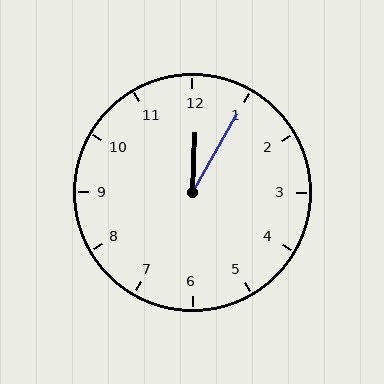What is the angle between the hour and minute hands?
Approximately 28 degrees.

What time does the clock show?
12:05.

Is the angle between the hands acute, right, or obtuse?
It is acute.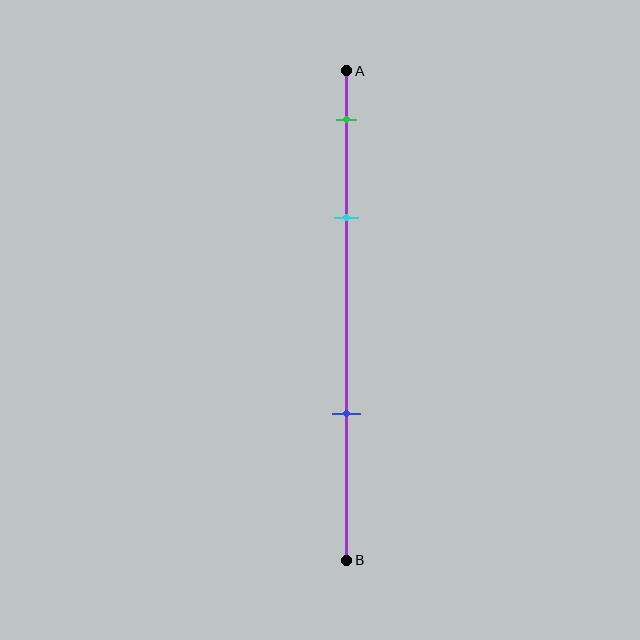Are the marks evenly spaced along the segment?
No, the marks are not evenly spaced.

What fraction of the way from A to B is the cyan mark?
The cyan mark is approximately 30% (0.3) of the way from A to B.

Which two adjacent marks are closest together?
The green and cyan marks are the closest adjacent pair.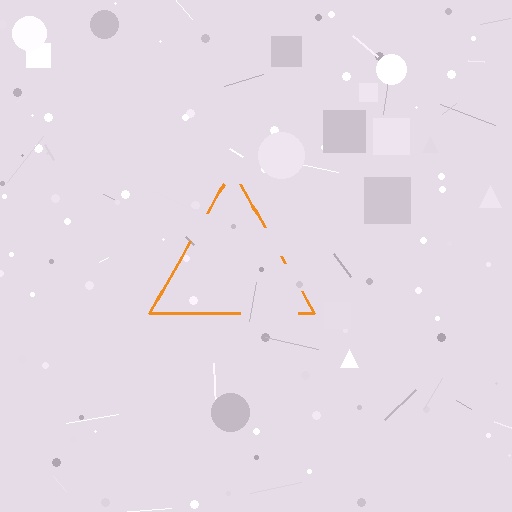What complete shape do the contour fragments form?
The contour fragments form a triangle.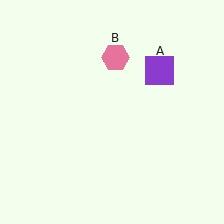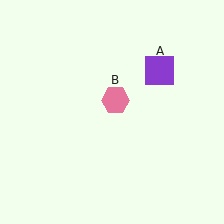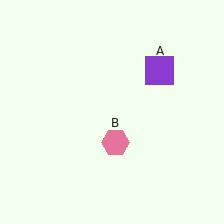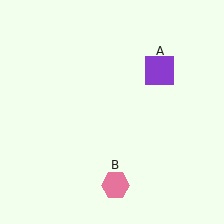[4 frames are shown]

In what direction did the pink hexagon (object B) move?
The pink hexagon (object B) moved down.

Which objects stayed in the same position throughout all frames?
Purple square (object A) remained stationary.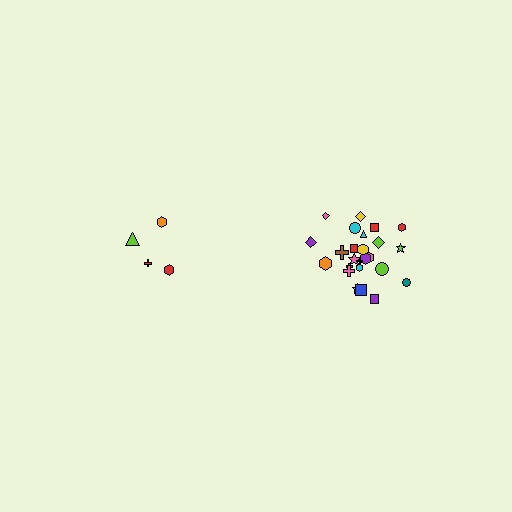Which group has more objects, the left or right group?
The right group.